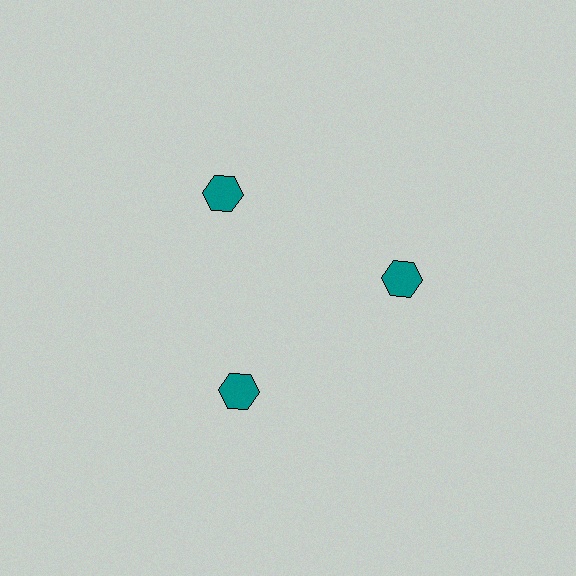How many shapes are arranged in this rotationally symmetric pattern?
There are 3 shapes, arranged in 3 groups of 1.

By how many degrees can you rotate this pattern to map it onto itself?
The pattern maps onto itself every 120 degrees of rotation.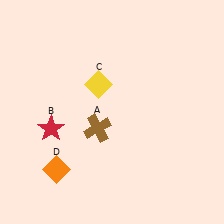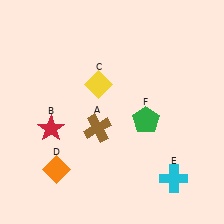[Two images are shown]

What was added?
A cyan cross (E), a green pentagon (F) were added in Image 2.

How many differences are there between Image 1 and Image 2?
There are 2 differences between the two images.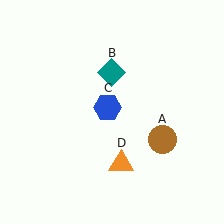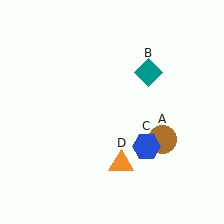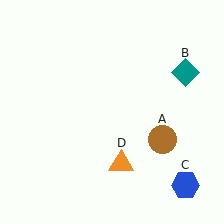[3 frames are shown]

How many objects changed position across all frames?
2 objects changed position: teal diamond (object B), blue hexagon (object C).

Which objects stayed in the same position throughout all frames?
Brown circle (object A) and orange triangle (object D) remained stationary.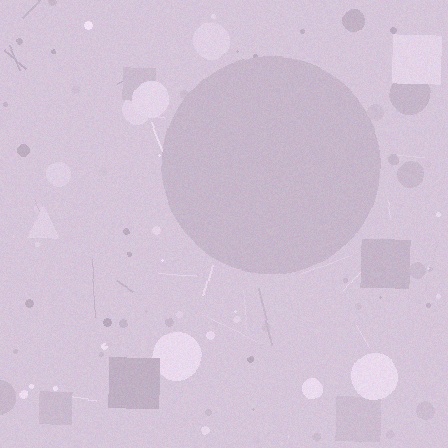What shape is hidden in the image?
A circle is hidden in the image.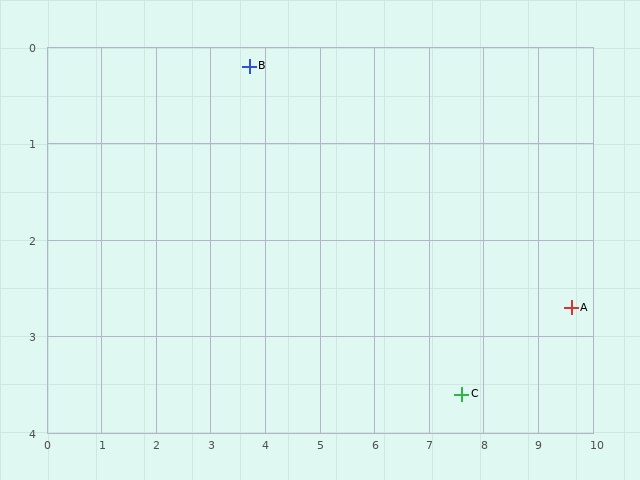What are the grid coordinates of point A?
Point A is at approximately (9.6, 2.7).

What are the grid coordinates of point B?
Point B is at approximately (3.7, 0.2).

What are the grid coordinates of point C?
Point C is at approximately (7.6, 3.6).